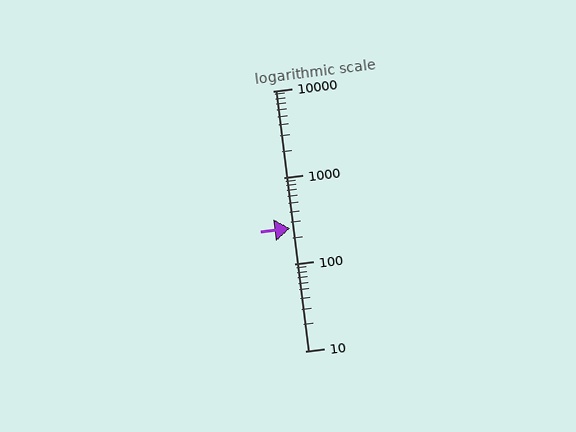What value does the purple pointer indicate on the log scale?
The pointer indicates approximately 260.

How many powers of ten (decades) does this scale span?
The scale spans 3 decades, from 10 to 10000.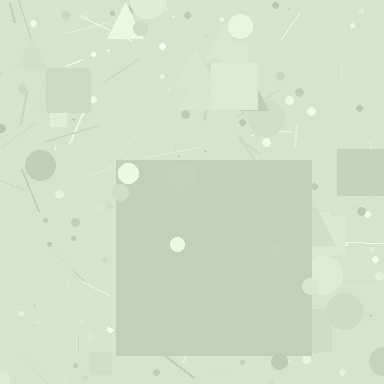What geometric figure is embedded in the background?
A square is embedded in the background.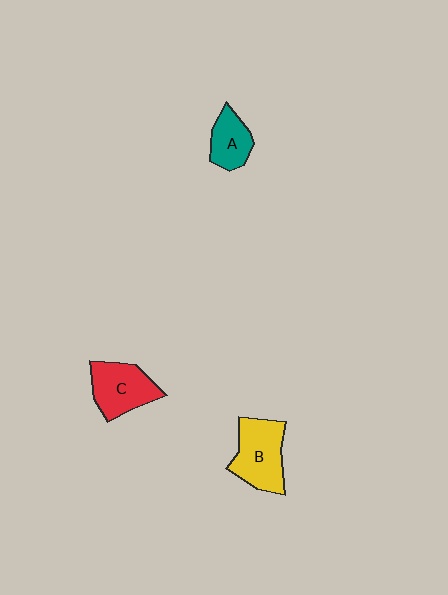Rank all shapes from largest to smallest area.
From largest to smallest: B (yellow), C (red), A (teal).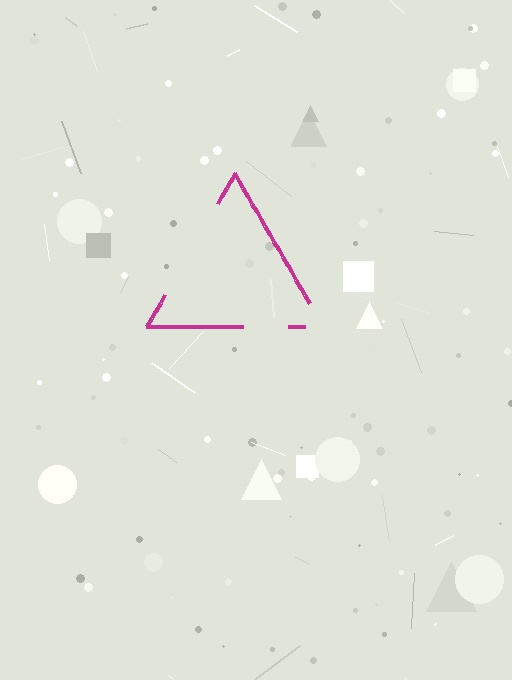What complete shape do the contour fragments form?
The contour fragments form a triangle.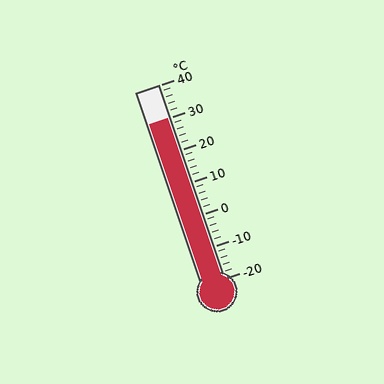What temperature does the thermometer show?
The thermometer shows approximately 30°C.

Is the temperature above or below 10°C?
The temperature is above 10°C.